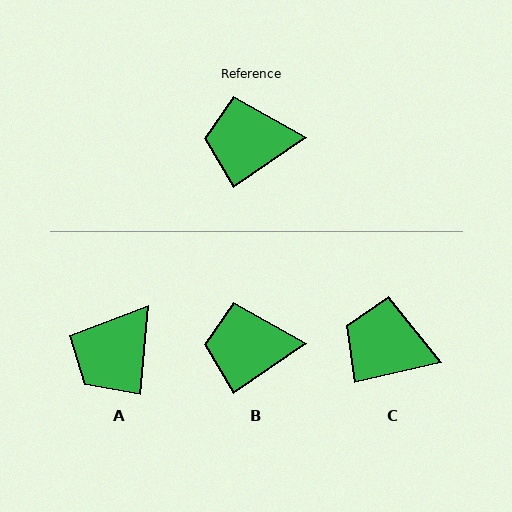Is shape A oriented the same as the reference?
No, it is off by about 51 degrees.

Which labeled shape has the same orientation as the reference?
B.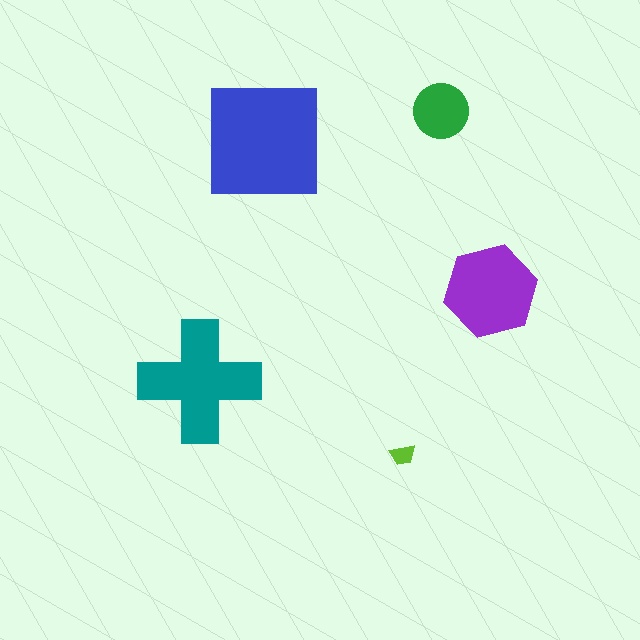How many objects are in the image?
There are 5 objects in the image.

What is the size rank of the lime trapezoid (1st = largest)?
5th.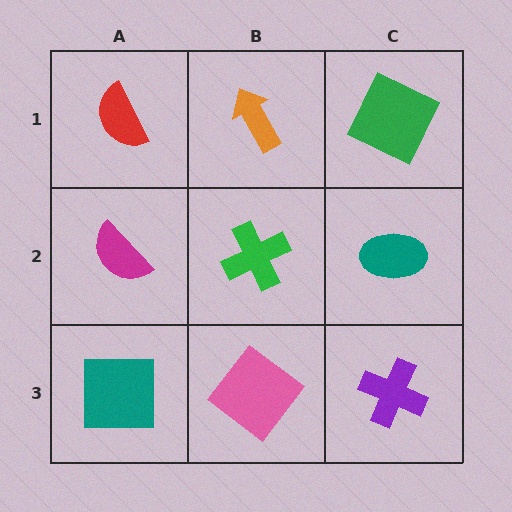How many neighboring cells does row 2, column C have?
3.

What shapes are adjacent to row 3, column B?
A green cross (row 2, column B), a teal square (row 3, column A), a purple cross (row 3, column C).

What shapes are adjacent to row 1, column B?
A green cross (row 2, column B), a red semicircle (row 1, column A), a green square (row 1, column C).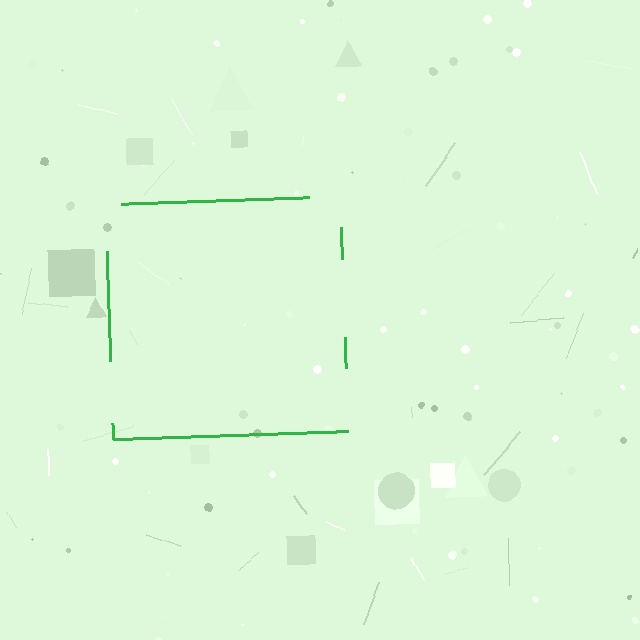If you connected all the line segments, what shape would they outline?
They would outline a square.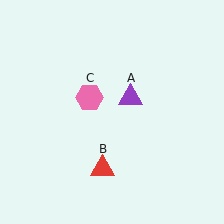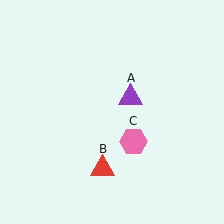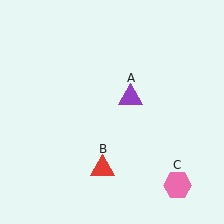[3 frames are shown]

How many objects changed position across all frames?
1 object changed position: pink hexagon (object C).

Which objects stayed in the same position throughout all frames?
Purple triangle (object A) and red triangle (object B) remained stationary.